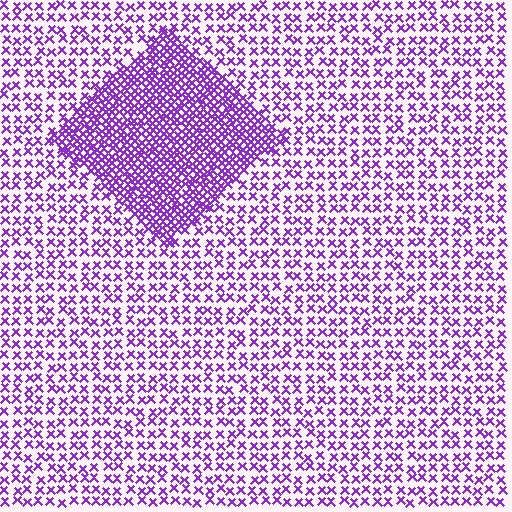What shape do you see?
I see a diamond.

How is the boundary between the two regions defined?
The boundary is defined by a change in element density (approximately 2.4x ratio). All elements are the same color, size, and shape.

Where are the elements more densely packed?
The elements are more densely packed inside the diamond boundary.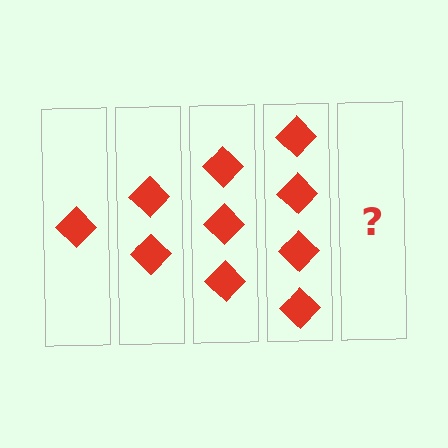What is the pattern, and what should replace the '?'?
The pattern is that each step adds one more diamond. The '?' should be 5 diamonds.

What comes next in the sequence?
The next element should be 5 diamonds.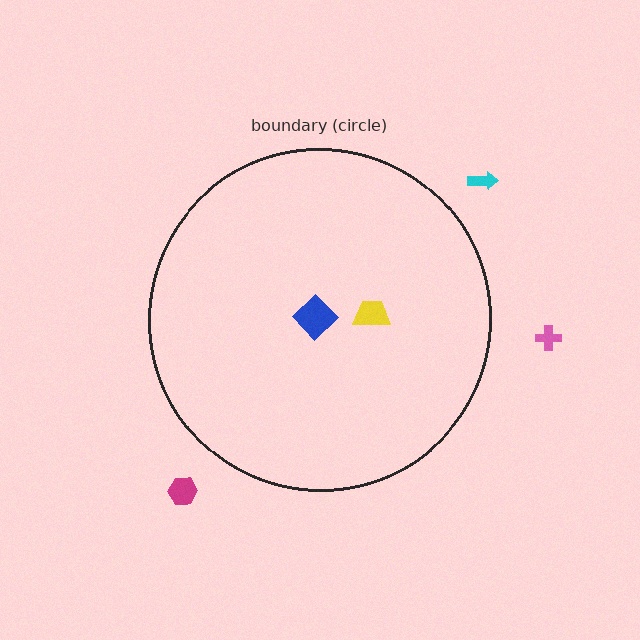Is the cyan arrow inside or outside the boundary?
Outside.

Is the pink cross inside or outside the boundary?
Outside.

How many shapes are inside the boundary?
2 inside, 3 outside.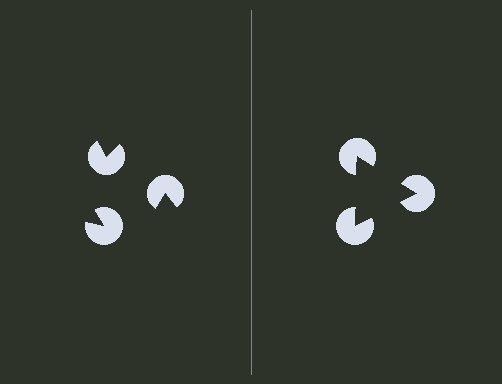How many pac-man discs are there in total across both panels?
6 — 3 on each side.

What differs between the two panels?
The pac-man discs are positioned identically on both sides; only the wedge orientations differ. On the right they align to a triangle; on the left they are misaligned.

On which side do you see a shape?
An illusory triangle appears on the right side. On the left side the wedge cuts are rotated, so no coherent shape forms.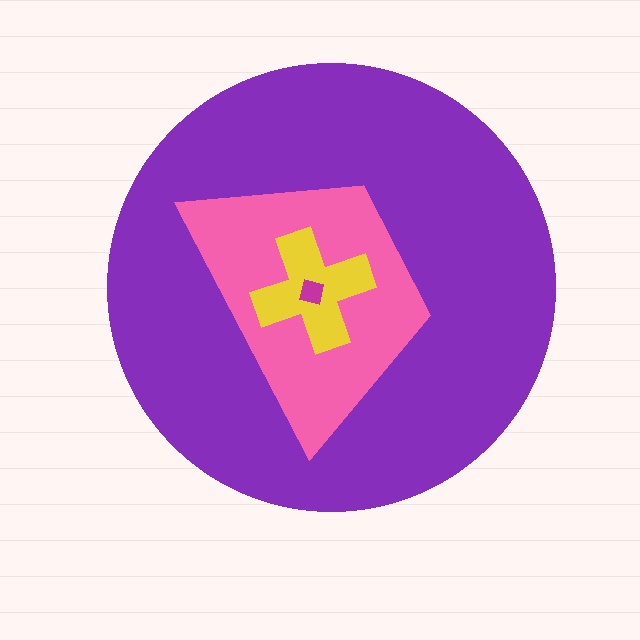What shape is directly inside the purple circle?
The pink trapezoid.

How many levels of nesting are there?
4.